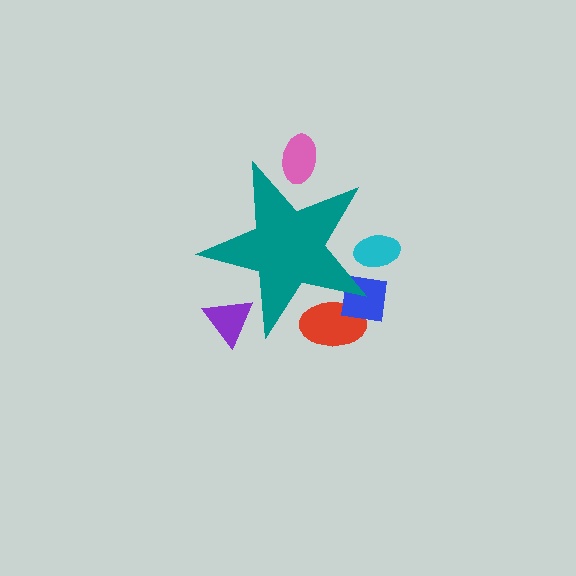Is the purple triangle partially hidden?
Yes, the purple triangle is partially hidden behind the teal star.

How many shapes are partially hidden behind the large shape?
5 shapes are partially hidden.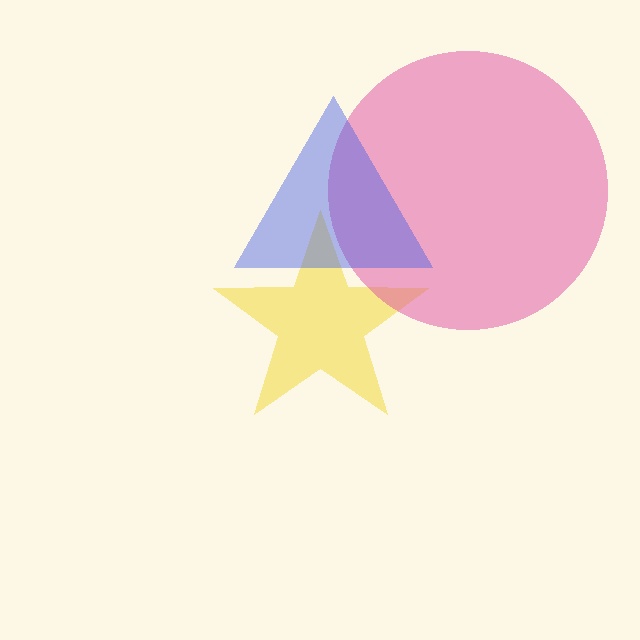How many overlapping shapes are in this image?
There are 3 overlapping shapes in the image.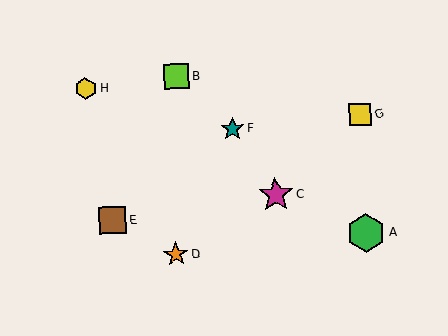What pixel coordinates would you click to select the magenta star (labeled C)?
Click at (276, 195) to select the magenta star C.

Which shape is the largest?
The green hexagon (labeled A) is the largest.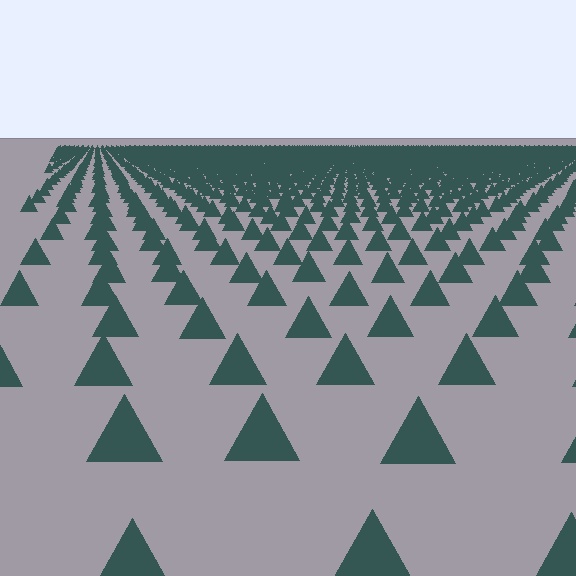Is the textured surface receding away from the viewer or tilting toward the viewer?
The surface is receding away from the viewer. Texture elements get smaller and denser toward the top.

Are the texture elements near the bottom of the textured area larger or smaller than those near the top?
Larger. Near the bottom, elements are closer to the viewer and appear at a bigger on-screen size.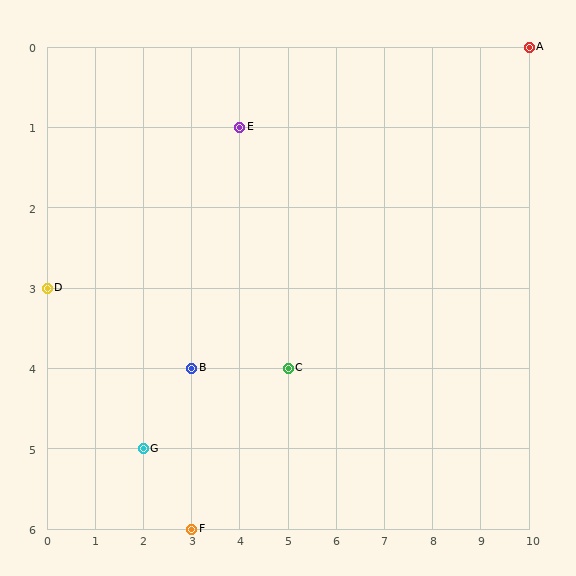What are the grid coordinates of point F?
Point F is at grid coordinates (3, 6).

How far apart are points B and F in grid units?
Points B and F are 2 rows apart.